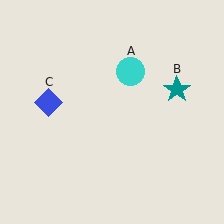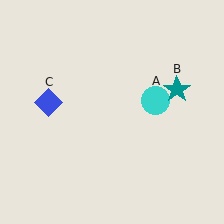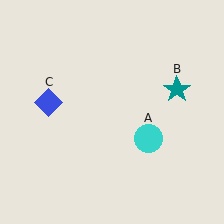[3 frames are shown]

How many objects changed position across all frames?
1 object changed position: cyan circle (object A).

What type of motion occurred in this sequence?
The cyan circle (object A) rotated clockwise around the center of the scene.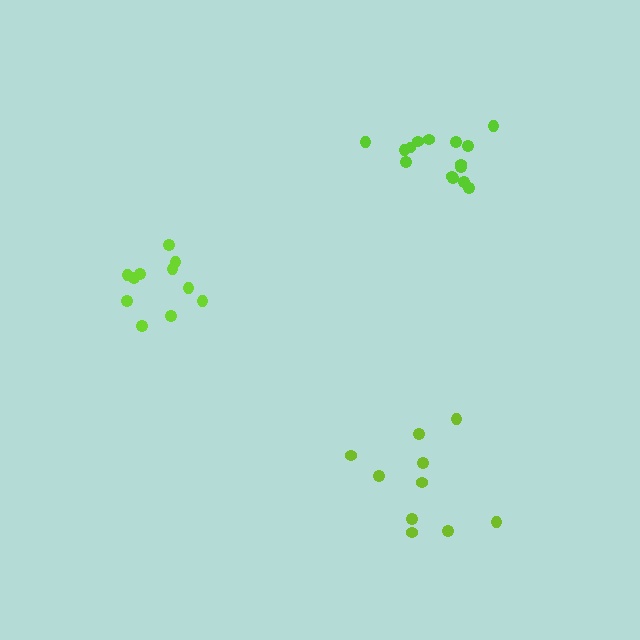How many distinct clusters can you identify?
There are 3 distinct clusters.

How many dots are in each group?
Group 1: 10 dots, Group 2: 15 dots, Group 3: 11 dots (36 total).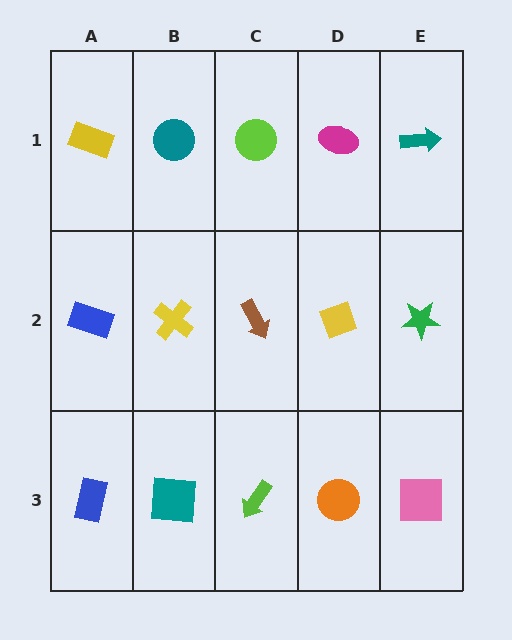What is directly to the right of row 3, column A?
A teal square.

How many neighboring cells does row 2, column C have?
4.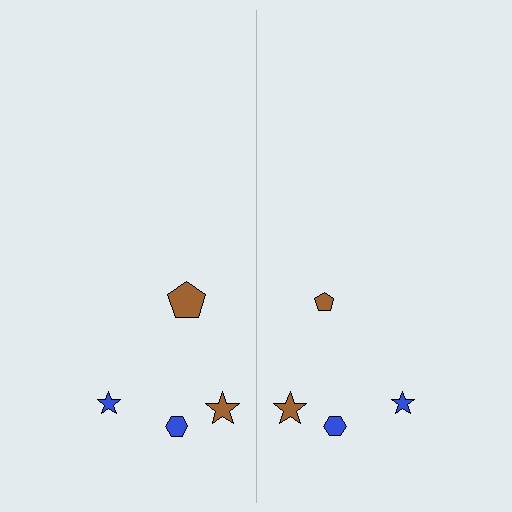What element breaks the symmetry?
The brown pentagon on the right side has a different size than its mirror counterpart.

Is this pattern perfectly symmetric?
No, the pattern is not perfectly symmetric. The brown pentagon on the right side has a different size than its mirror counterpart.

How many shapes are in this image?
There are 8 shapes in this image.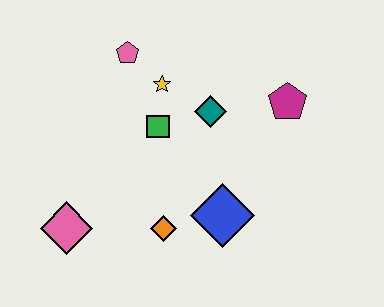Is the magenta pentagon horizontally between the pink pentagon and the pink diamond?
No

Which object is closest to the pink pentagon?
The yellow star is closest to the pink pentagon.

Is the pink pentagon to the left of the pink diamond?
No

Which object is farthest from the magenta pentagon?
The pink diamond is farthest from the magenta pentagon.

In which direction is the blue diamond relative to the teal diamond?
The blue diamond is below the teal diamond.